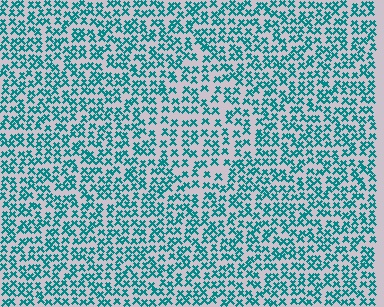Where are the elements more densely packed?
The elements are more densely packed outside the diamond boundary.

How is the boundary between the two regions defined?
The boundary is defined by a change in element density (approximately 1.5x ratio). All elements are the same color, size, and shape.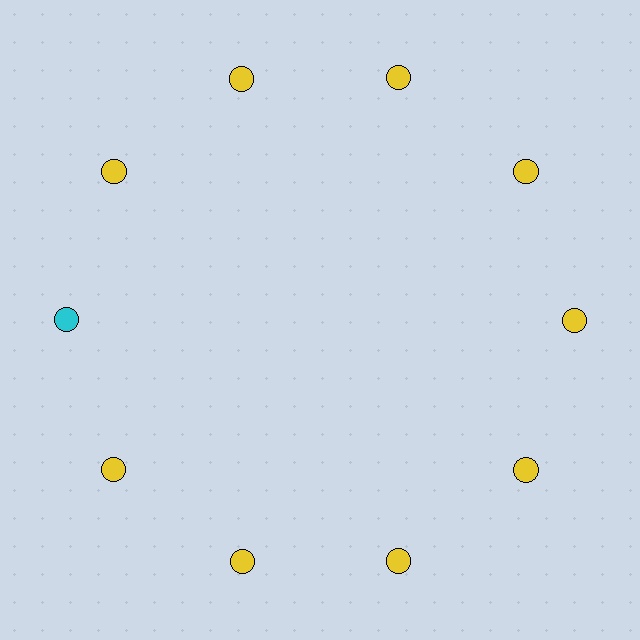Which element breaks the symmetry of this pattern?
The cyan circle at roughly the 9 o'clock position breaks the symmetry. All other shapes are yellow circles.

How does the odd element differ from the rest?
It has a different color: cyan instead of yellow.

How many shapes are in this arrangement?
There are 10 shapes arranged in a ring pattern.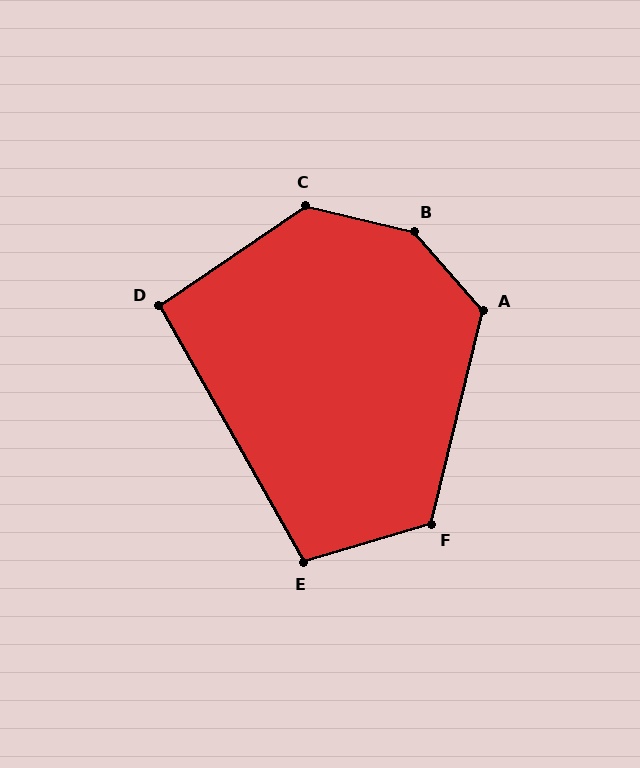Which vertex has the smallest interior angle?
D, at approximately 95 degrees.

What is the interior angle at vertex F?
Approximately 120 degrees (obtuse).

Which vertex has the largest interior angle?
B, at approximately 145 degrees.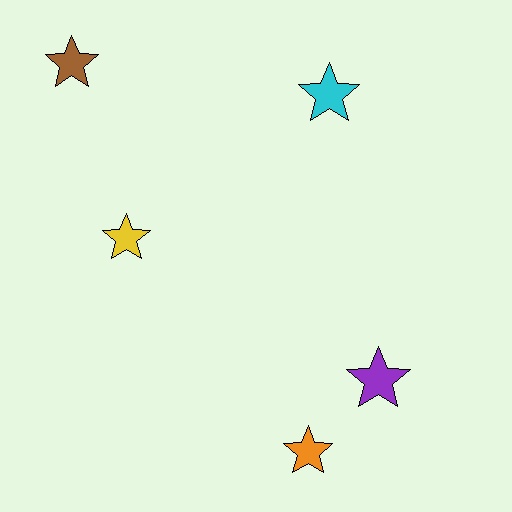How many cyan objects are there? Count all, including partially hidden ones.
There is 1 cyan object.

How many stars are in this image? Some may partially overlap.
There are 5 stars.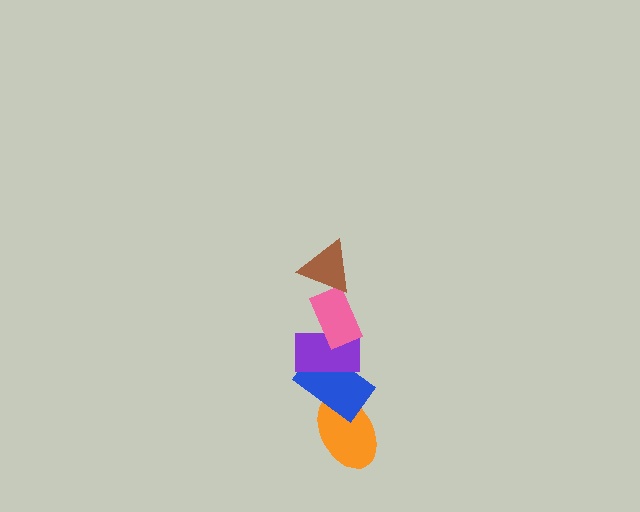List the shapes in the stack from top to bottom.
From top to bottom: the brown triangle, the pink rectangle, the purple rectangle, the blue rectangle, the orange ellipse.